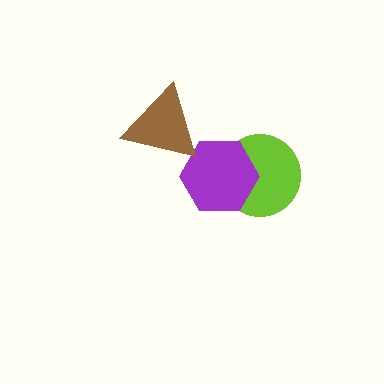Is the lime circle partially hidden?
Yes, it is partially covered by another shape.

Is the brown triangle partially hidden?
No, no other shape covers it.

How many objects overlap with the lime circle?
1 object overlaps with the lime circle.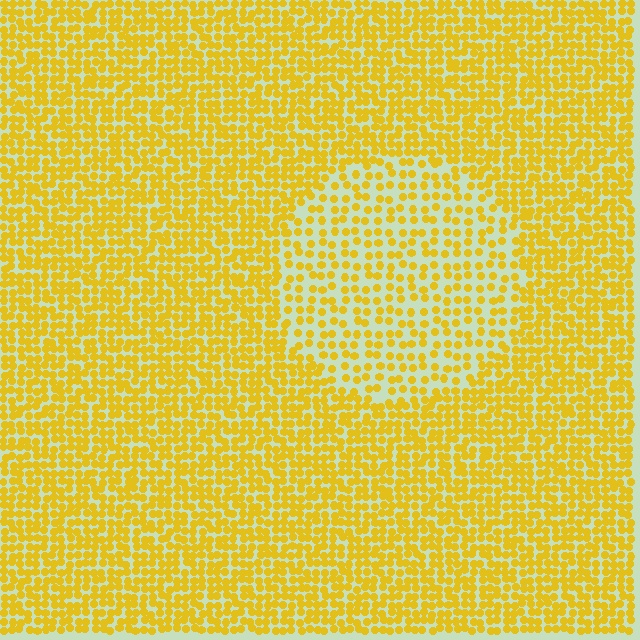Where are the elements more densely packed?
The elements are more densely packed outside the circle boundary.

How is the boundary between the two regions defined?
The boundary is defined by a change in element density (approximately 1.9x ratio). All elements are the same color, size, and shape.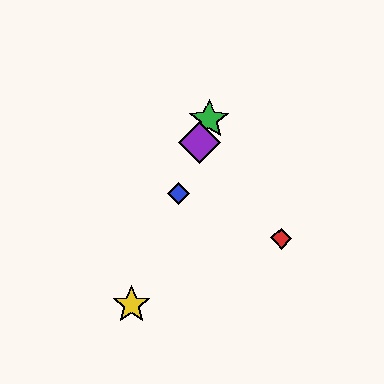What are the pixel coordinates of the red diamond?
The red diamond is at (281, 238).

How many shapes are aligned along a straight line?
4 shapes (the blue diamond, the green star, the yellow star, the purple diamond) are aligned along a straight line.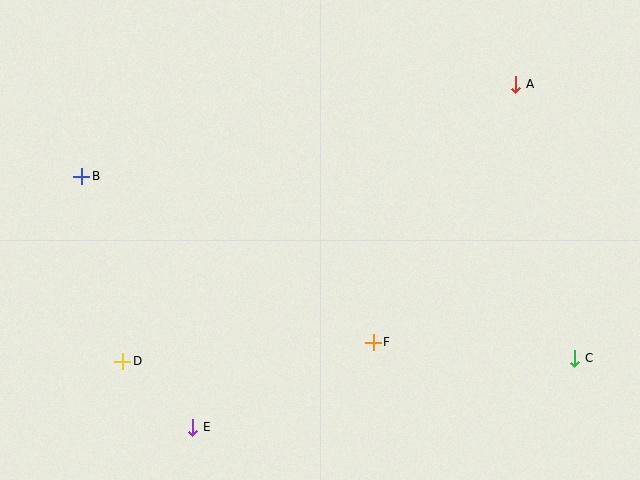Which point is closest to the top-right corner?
Point A is closest to the top-right corner.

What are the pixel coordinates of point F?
Point F is at (373, 342).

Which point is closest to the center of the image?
Point F at (373, 342) is closest to the center.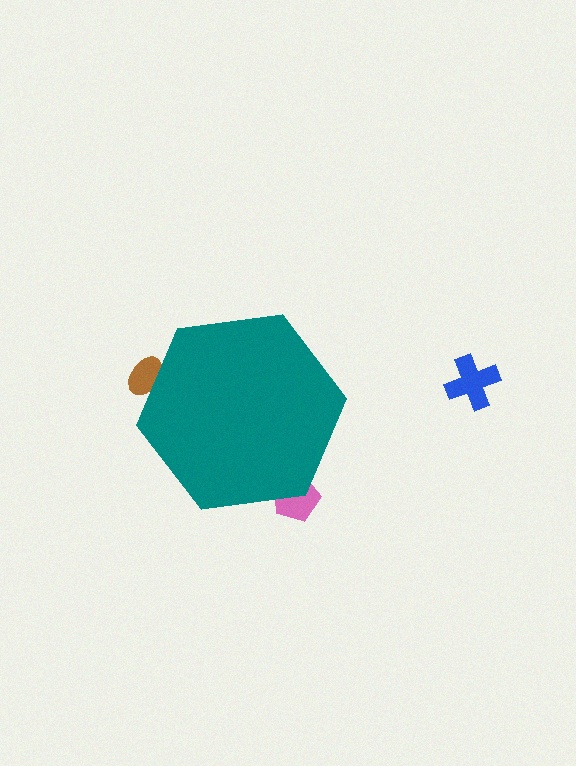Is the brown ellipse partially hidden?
Yes, the brown ellipse is partially hidden behind the teal hexagon.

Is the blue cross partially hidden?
No, the blue cross is fully visible.